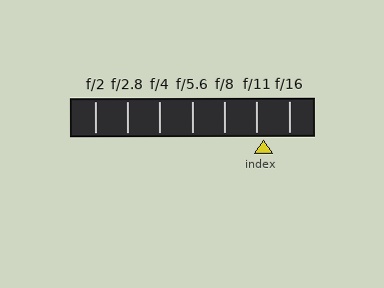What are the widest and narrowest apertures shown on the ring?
The widest aperture shown is f/2 and the narrowest is f/16.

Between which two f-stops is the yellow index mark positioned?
The index mark is between f/11 and f/16.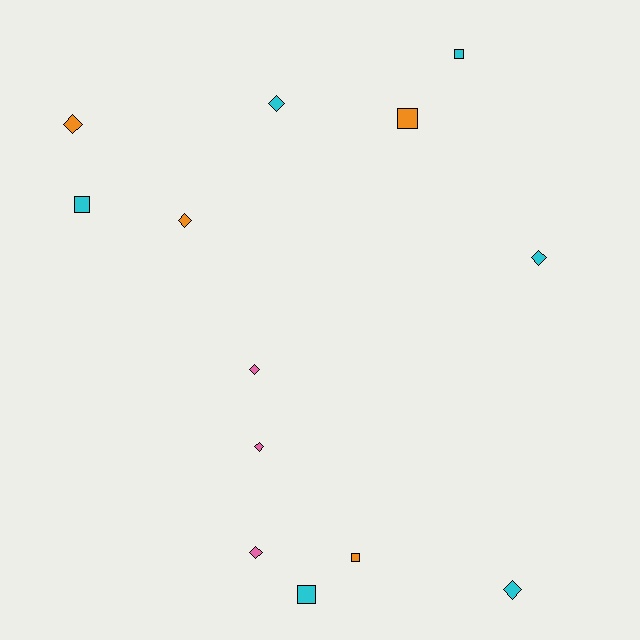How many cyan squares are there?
There are 3 cyan squares.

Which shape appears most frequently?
Diamond, with 8 objects.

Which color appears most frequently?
Cyan, with 6 objects.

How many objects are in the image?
There are 13 objects.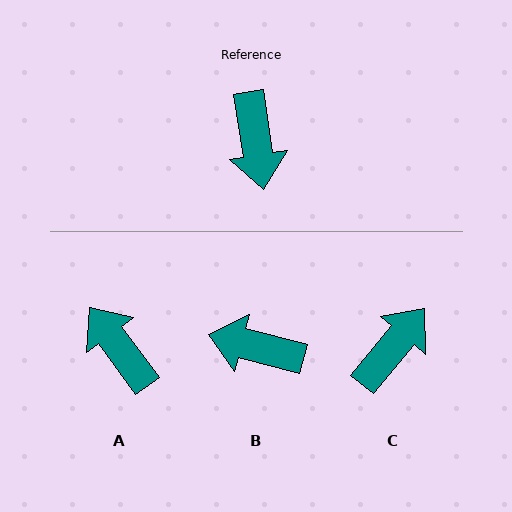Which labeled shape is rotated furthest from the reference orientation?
A, about 152 degrees away.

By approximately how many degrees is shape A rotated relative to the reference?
Approximately 152 degrees clockwise.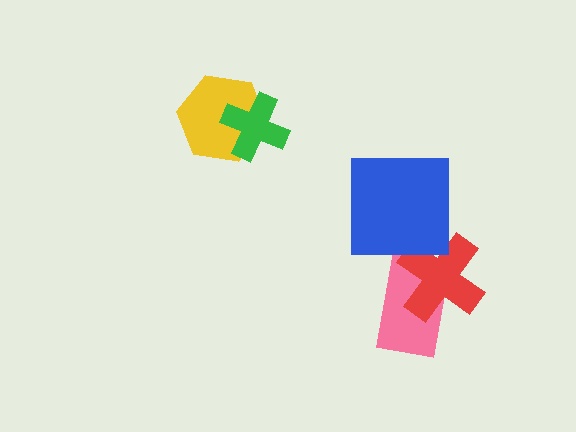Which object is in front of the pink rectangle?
The red cross is in front of the pink rectangle.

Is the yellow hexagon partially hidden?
Yes, it is partially covered by another shape.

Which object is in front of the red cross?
The blue square is in front of the red cross.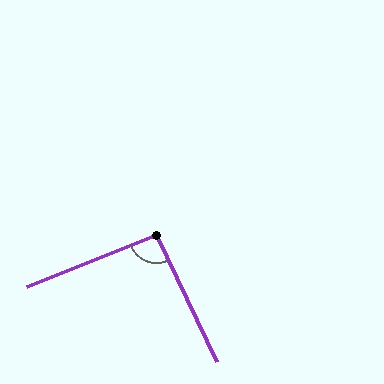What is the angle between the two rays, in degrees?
Approximately 94 degrees.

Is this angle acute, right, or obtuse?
It is approximately a right angle.